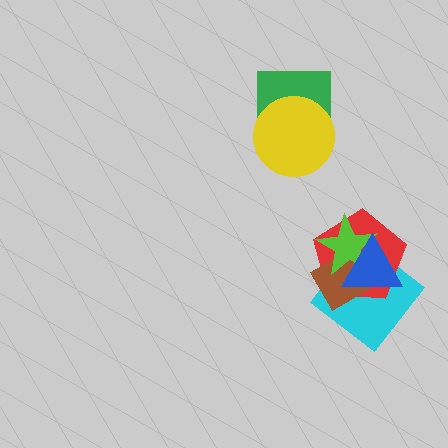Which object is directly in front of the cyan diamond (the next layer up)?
The red pentagon is directly in front of the cyan diamond.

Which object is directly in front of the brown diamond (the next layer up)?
The lime star is directly in front of the brown diamond.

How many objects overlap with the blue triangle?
4 objects overlap with the blue triangle.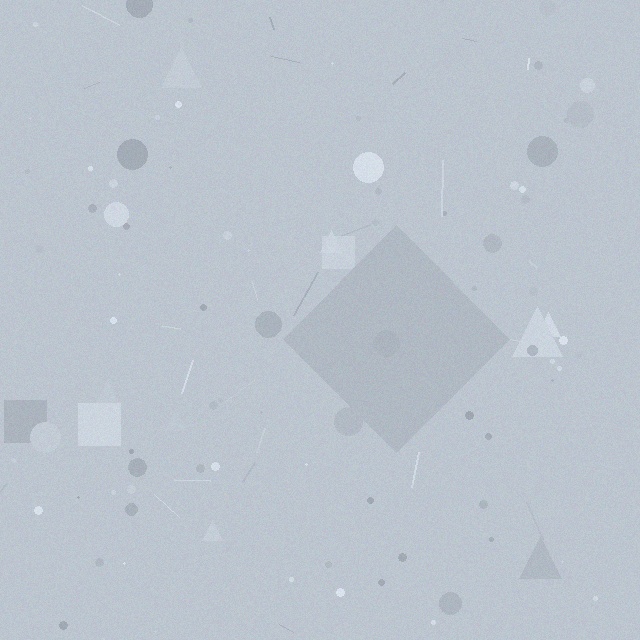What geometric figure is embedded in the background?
A diamond is embedded in the background.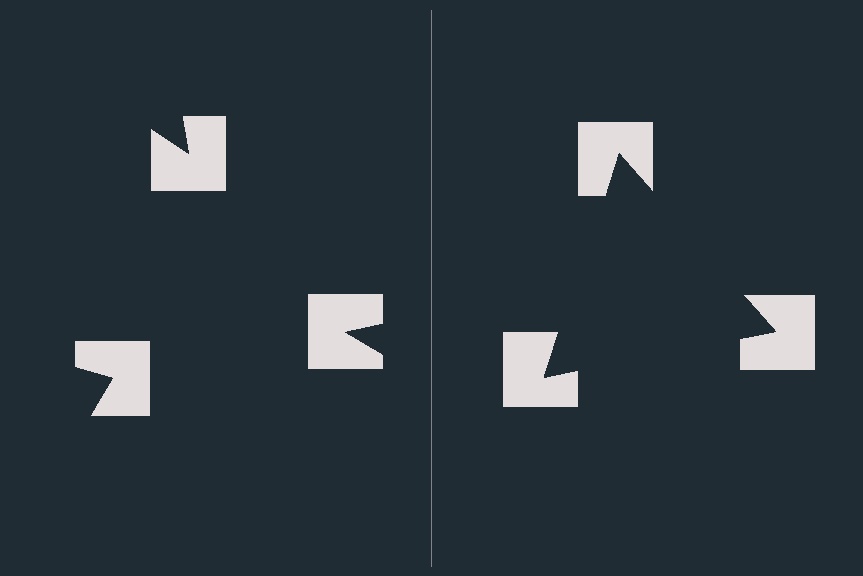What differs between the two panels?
The notched squares are positioned identically on both sides; only the wedge orientations differ. On the right they align to a triangle; on the left they are misaligned.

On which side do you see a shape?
An illusory triangle appears on the right side. On the left side the wedge cuts are rotated, so no coherent shape forms.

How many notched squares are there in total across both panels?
6 — 3 on each side.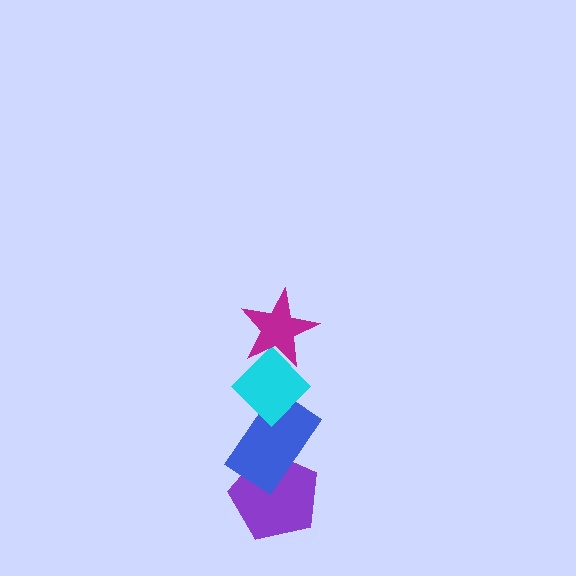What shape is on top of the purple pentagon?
The blue rectangle is on top of the purple pentagon.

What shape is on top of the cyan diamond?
The magenta star is on top of the cyan diamond.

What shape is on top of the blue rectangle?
The cyan diamond is on top of the blue rectangle.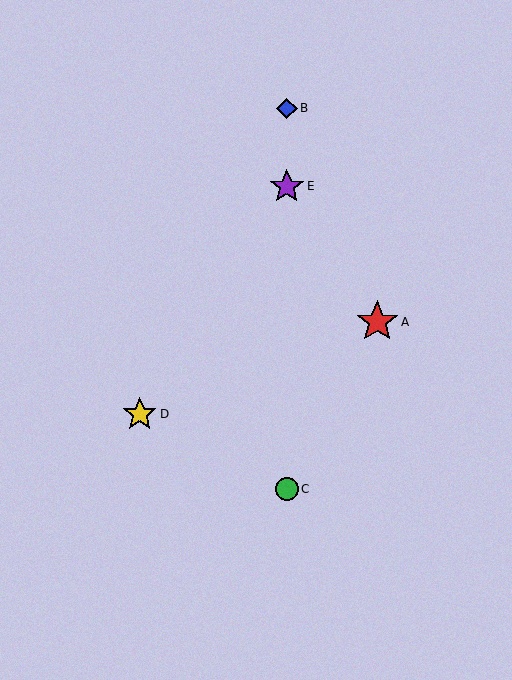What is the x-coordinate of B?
Object B is at x≈287.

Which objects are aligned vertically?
Objects B, C, E are aligned vertically.